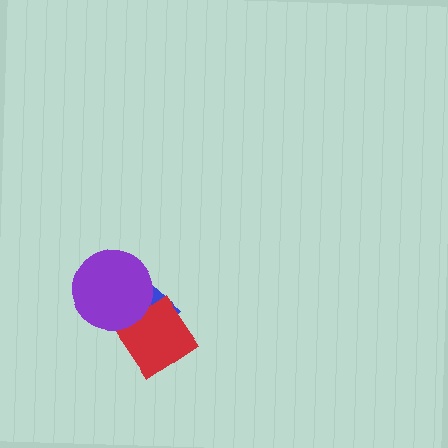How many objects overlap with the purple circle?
2 objects overlap with the purple circle.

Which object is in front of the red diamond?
The purple circle is in front of the red diamond.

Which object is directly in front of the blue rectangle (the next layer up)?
The red diamond is directly in front of the blue rectangle.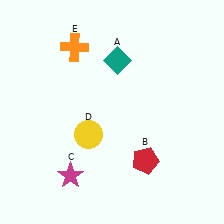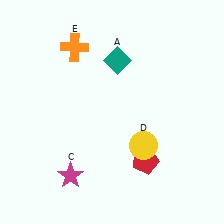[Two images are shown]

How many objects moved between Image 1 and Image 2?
1 object moved between the two images.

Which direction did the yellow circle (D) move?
The yellow circle (D) moved right.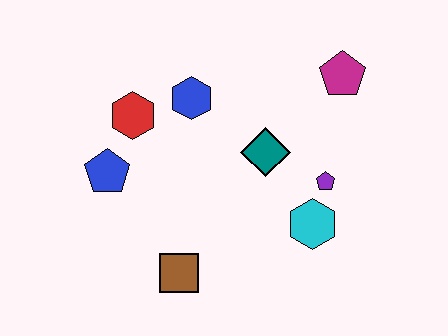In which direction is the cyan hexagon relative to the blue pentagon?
The cyan hexagon is to the right of the blue pentagon.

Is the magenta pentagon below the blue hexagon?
No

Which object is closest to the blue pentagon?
The red hexagon is closest to the blue pentagon.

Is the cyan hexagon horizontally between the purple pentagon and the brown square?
Yes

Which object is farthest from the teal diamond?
The blue pentagon is farthest from the teal diamond.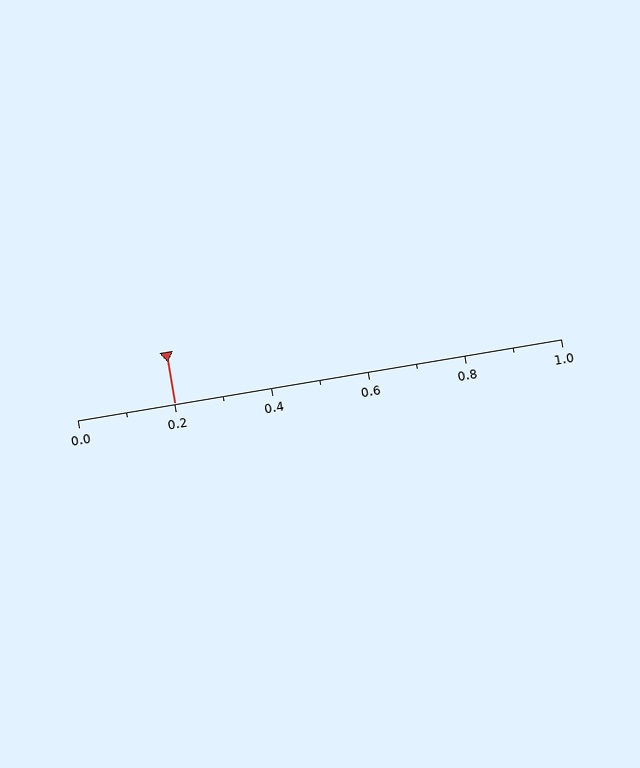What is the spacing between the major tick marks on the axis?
The major ticks are spaced 0.2 apart.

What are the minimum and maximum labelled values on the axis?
The axis runs from 0.0 to 1.0.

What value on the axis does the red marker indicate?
The marker indicates approximately 0.2.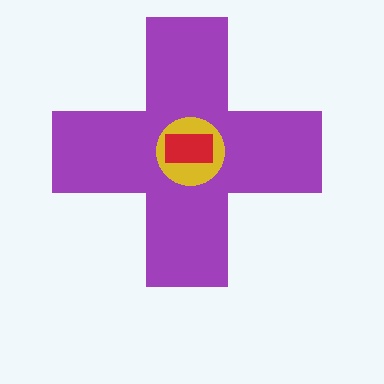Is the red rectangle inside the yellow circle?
Yes.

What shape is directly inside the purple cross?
The yellow circle.